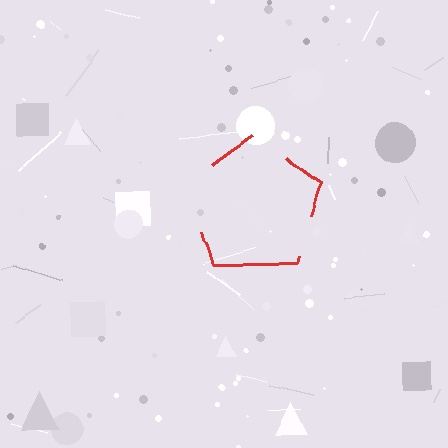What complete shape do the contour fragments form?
The contour fragments form a pentagon.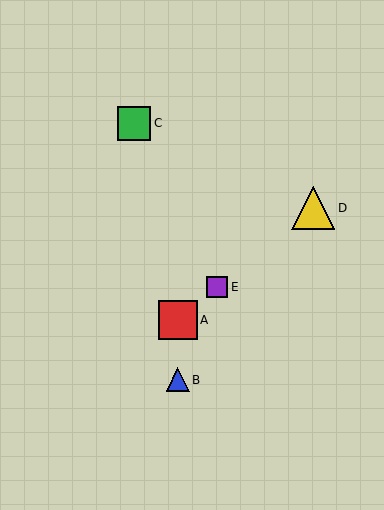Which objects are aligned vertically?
Objects A, B are aligned vertically.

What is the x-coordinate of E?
Object E is at x≈217.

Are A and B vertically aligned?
Yes, both are at x≈178.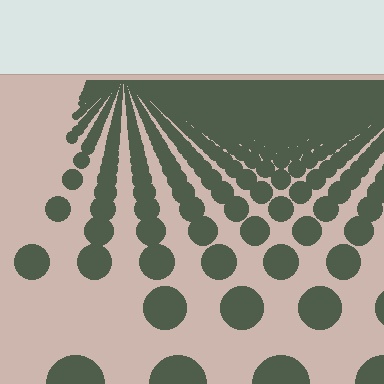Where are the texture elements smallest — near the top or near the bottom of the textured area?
Near the top.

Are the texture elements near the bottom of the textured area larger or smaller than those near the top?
Larger. Near the bottom, elements are closer to the viewer and appear at a bigger on-screen size.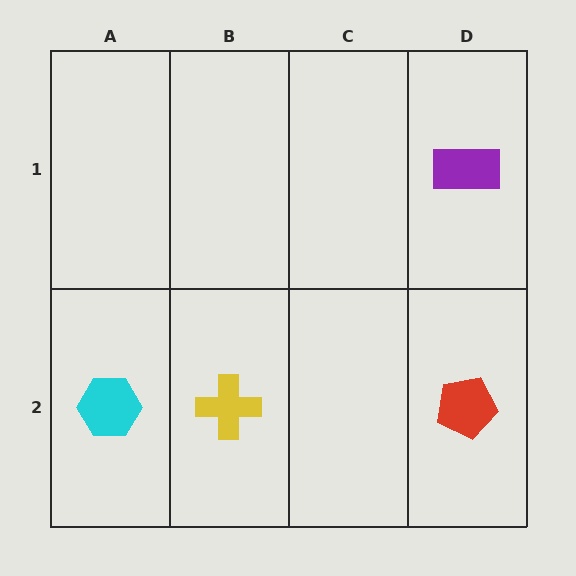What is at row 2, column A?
A cyan hexagon.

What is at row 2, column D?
A red pentagon.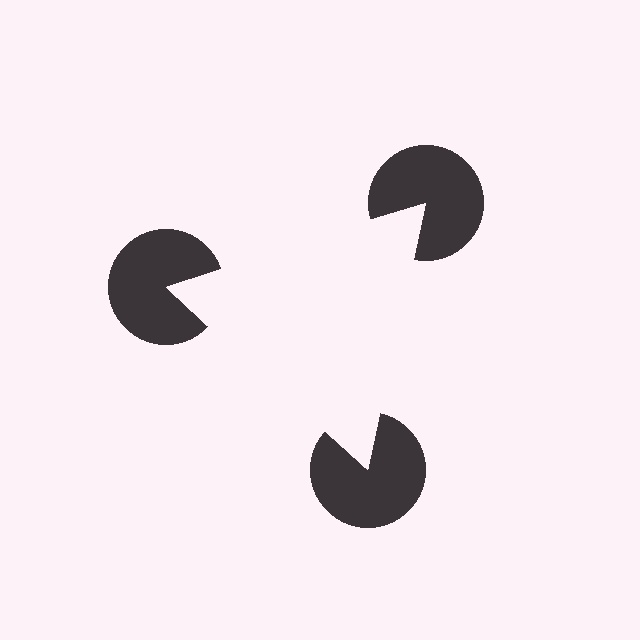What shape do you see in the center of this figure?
An illusory triangle — its edges are inferred from the aligned wedge cuts in the pac-man discs, not physically drawn.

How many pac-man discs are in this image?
There are 3 — one at each vertex of the illusory triangle.